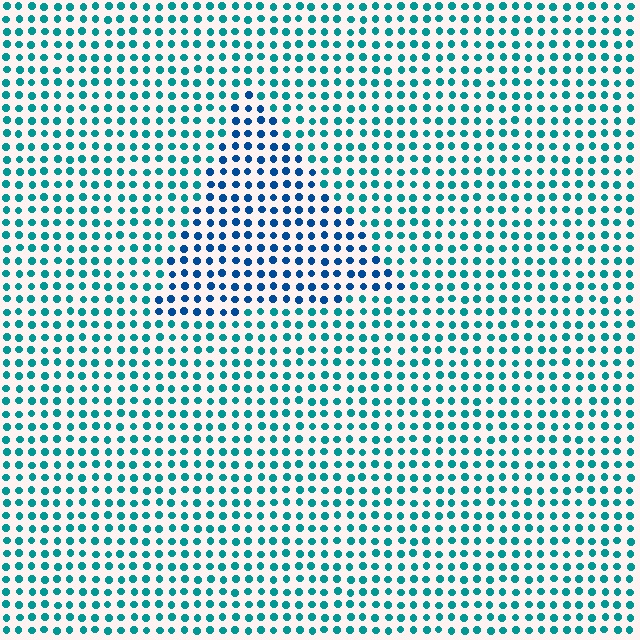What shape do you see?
I see a triangle.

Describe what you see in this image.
The image is filled with small teal elements in a uniform arrangement. A triangle-shaped region is visible where the elements are tinted to a slightly different hue, forming a subtle color boundary.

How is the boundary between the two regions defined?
The boundary is defined purely by a slight shift in hue (about 33 degrees). Spacing, size, and orientation are identical on both sides.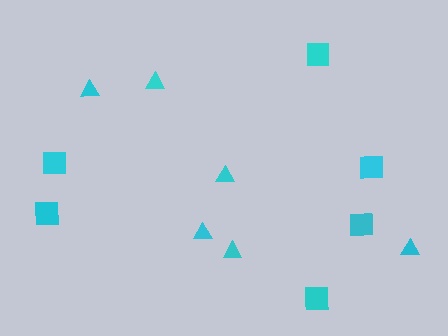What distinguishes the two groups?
There are 2 groups: one group of squares (6) and one group of triangles (6).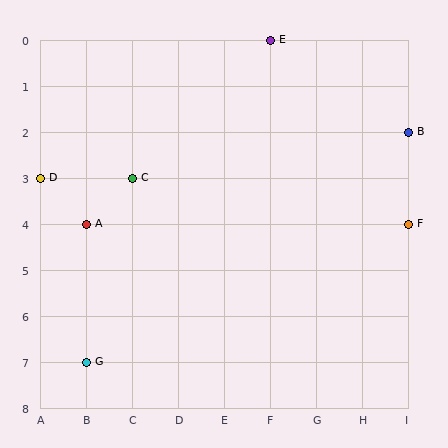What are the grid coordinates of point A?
Point A is at grid coordinates (B, 4).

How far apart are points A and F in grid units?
Points A and F are 7 columns apart.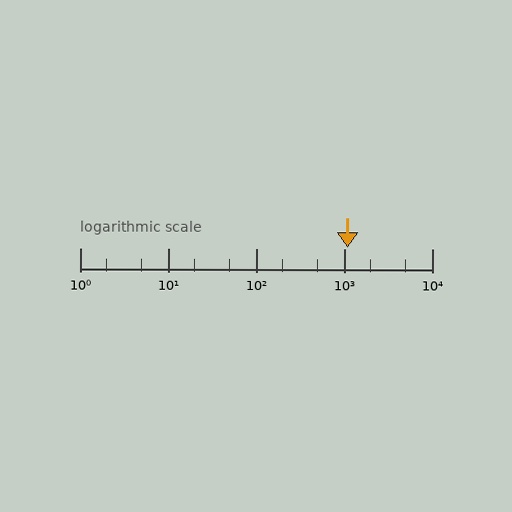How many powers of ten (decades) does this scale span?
The scale spans 4 decades, from 1 to 10000.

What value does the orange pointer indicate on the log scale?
The pointer indicates approximately 1100.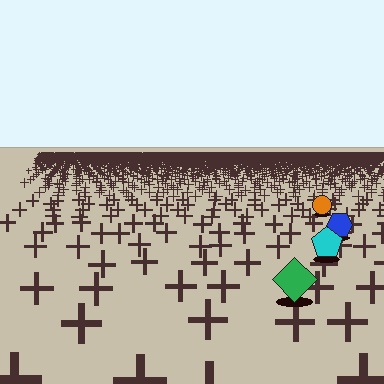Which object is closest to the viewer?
The green diamond is closest. The texture marks near it are larger and more spread out.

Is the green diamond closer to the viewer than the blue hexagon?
Yes. The green diamond is closer — you can tell from the texture gradient: the ground texture is coarser near it.